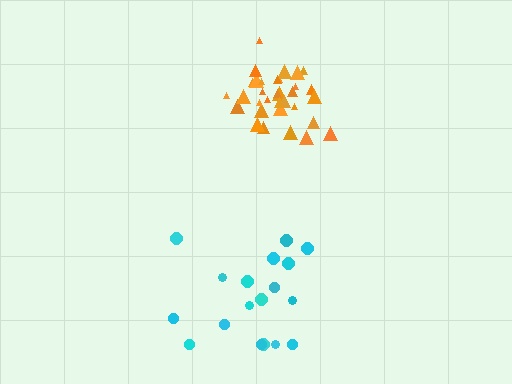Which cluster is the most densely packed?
Orange.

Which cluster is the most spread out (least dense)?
Cyan.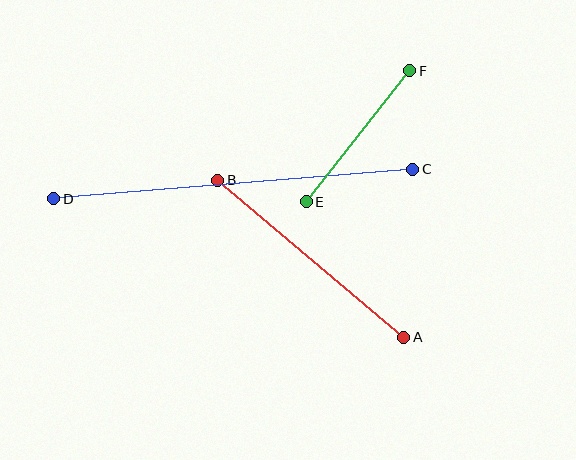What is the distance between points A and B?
The distance is approximately 243 pixels.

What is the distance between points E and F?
The distance is approximately 167 pixels.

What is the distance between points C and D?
The distance is approximately 360 pixels.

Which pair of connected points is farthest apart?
Points C and D are farthest apart.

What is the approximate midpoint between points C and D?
The midpoint is at approximately (233, 184) pixels.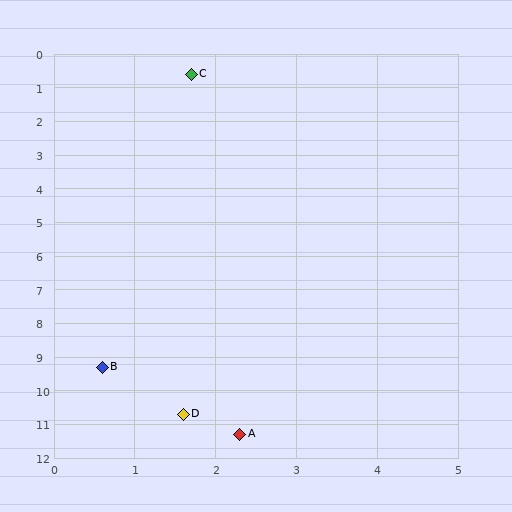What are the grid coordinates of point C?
Point C is at approximately (1.7, 0.6).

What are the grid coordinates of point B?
Point B is at approximately (0.6, 9.3).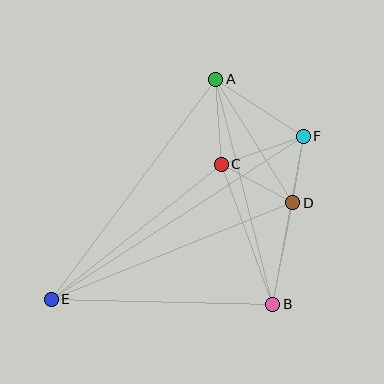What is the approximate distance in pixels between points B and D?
The distance between B and D is approximately 103 pixels.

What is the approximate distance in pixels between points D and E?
The distance between D and E is approximately 260 pixels.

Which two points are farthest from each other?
Points E and F are farthest from each other.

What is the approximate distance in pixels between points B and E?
The distance between B and E is approximately 221 pixels.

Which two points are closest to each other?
Points D and F are closest to each other.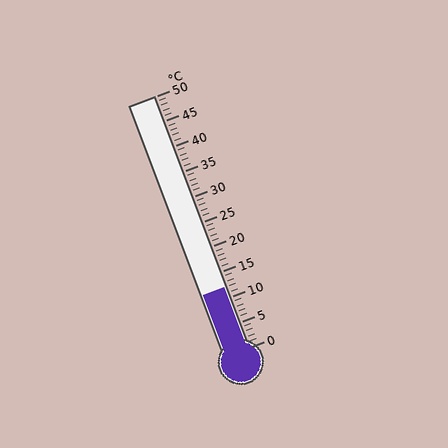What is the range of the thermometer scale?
The thermometer scale ranges from 0°C to 50°C.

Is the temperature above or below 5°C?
The temperature is above 5°C.